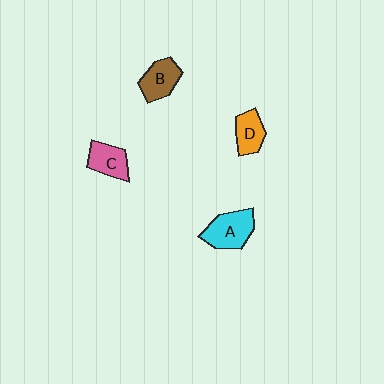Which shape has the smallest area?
Shape D (orange).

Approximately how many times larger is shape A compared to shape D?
Approximately 1.5 times.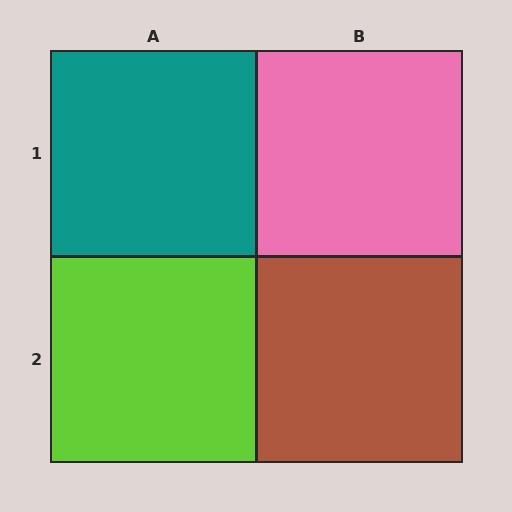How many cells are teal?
1 cell is teal.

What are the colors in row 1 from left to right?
Teal, pink.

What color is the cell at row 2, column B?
Brown.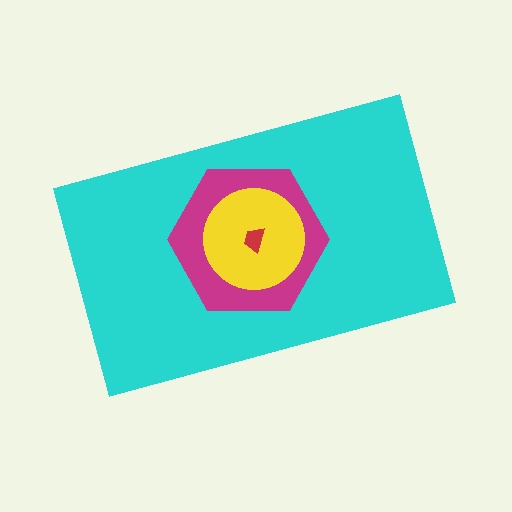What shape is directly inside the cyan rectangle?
The magenta hexagon.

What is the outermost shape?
The cyan rectangle.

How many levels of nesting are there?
4.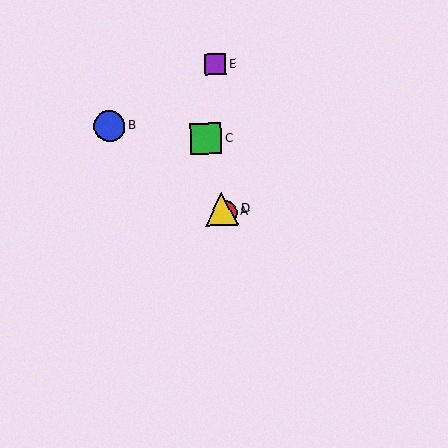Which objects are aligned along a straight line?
Objects A, B, D are aligned along a straight line.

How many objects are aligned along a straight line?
3 objects (A, B, D) are aligned along a straight line.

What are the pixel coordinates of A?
Object A is at (226, 212).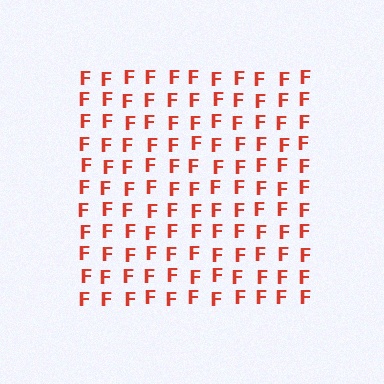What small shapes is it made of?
It is made of small letter F's.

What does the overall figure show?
The overall figure shows a square.